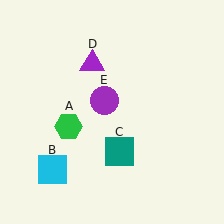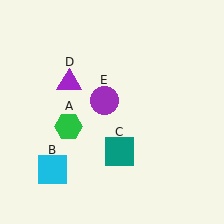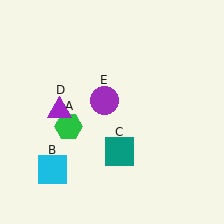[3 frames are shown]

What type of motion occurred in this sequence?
The purple triangle (object D) rotated counterclockwise around the center of the scene.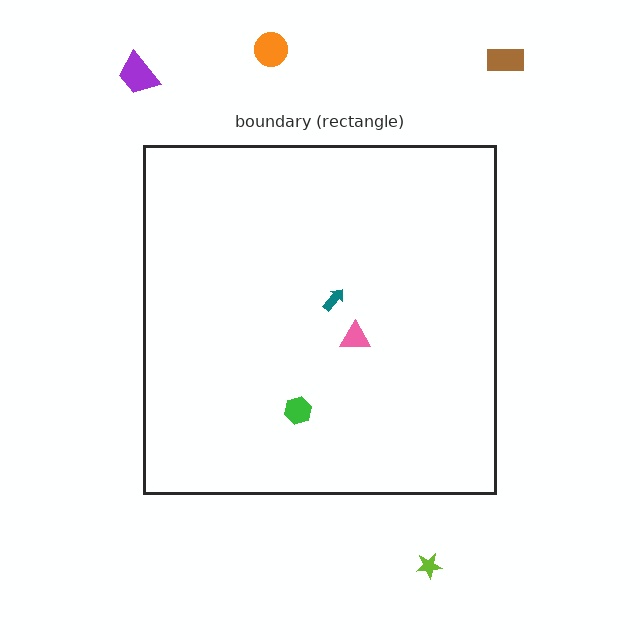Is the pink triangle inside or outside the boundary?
Inside.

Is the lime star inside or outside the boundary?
Outside.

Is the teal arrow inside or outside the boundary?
Inside.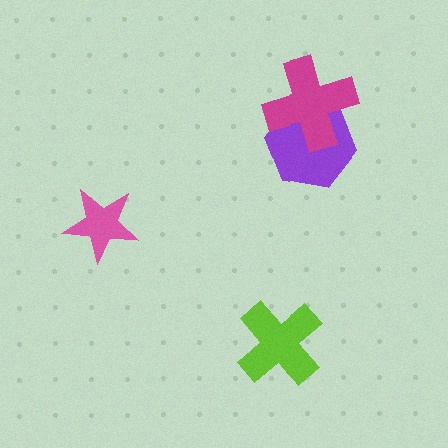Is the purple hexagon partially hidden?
Yes, it is partially covered by another shape.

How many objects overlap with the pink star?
0 objects overlap with the pink star.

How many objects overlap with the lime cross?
0 objects overlap with the lime cross.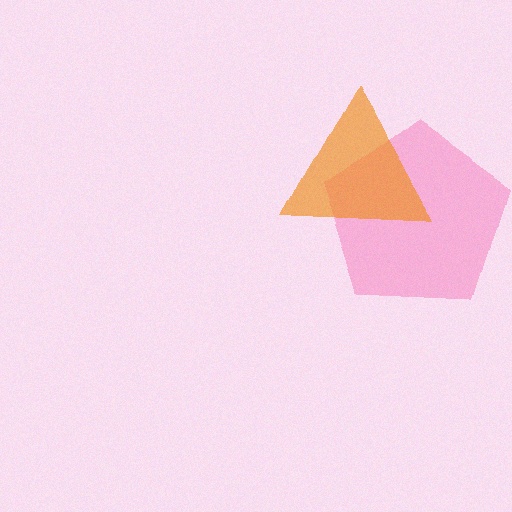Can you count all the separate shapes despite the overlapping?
Yes, there are 2 separate shapes.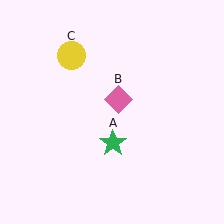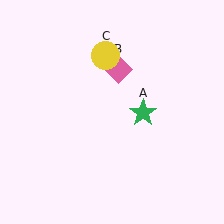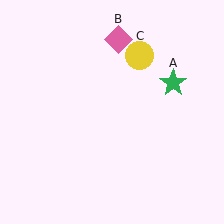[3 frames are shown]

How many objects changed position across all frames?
3 objects changed position: green star (object A), pink diamond (object B), yellow circle (object C).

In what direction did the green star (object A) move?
The green star (object A) moved up and to the right.